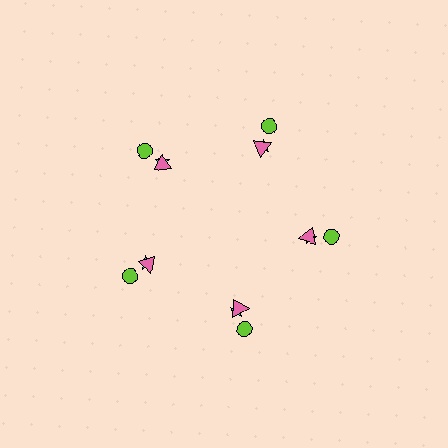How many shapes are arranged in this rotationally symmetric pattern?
There are 15 shapes, arranged in 5 groups of 3.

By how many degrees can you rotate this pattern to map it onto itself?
The pattern maps onto itself every 72 degrees of rotation.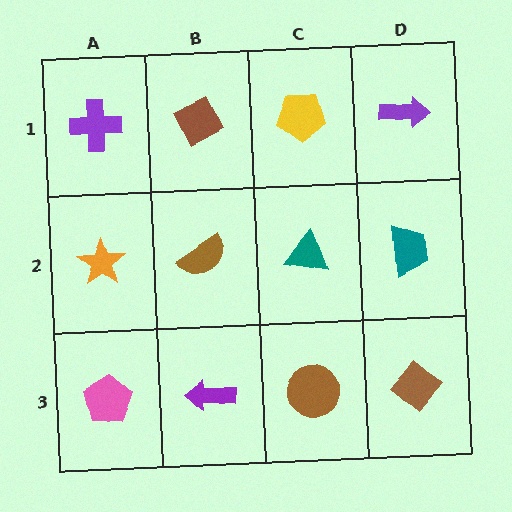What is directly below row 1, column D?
A teal trapezoid.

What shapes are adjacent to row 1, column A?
An orange star (row 2, column A), a brown diamond (row 1, column B).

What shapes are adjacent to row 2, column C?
A yellow pentagon (row 1, column C), a brown circle (row 3, column C), a brown semicircle (row 2, column B), a teal trapezoid (row 2, column D).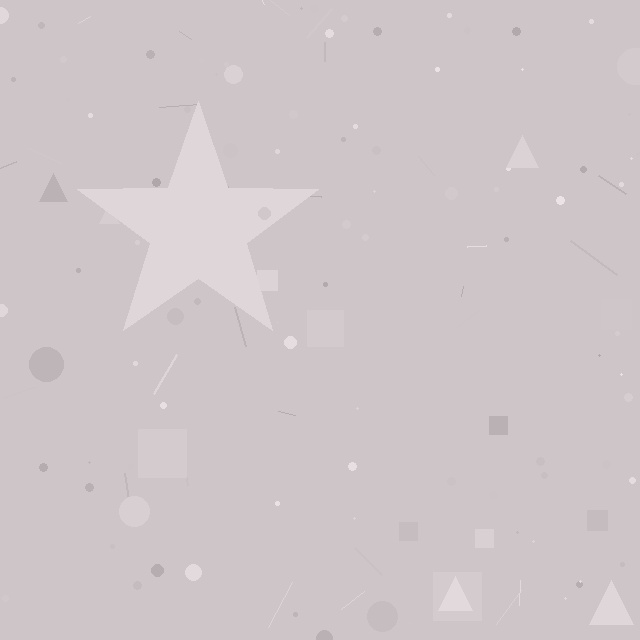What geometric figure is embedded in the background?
A star is embedded in the background.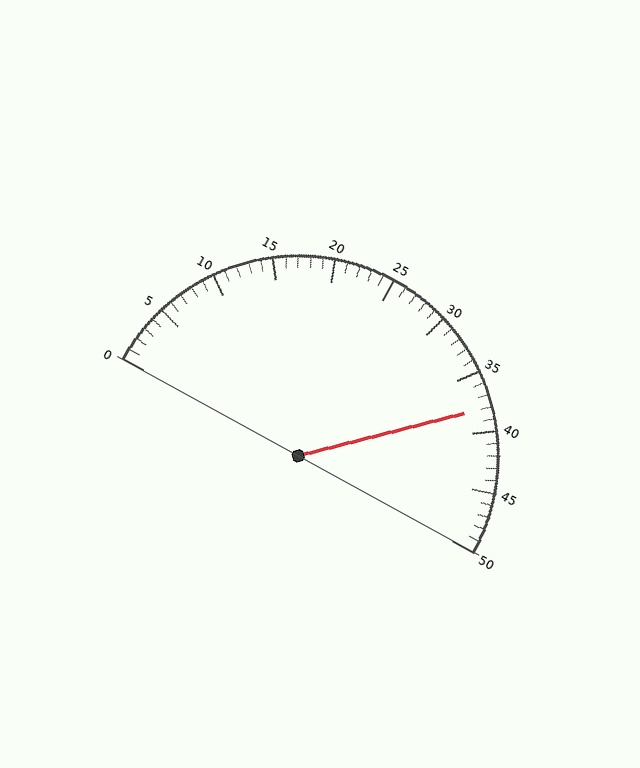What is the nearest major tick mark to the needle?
The nearest major tick mark is 40.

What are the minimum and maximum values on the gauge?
The gauge ranges from 0 to 50.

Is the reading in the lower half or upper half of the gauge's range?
The reading is in the upper half of the range (0 to 50).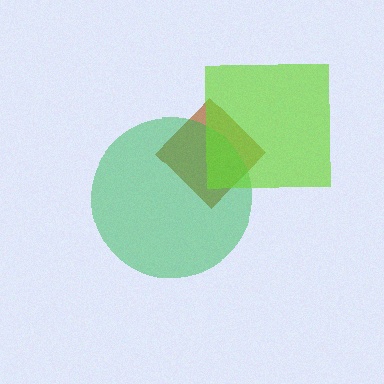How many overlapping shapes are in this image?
There are 3 overlapping shapes in the image.